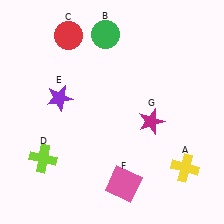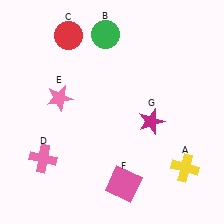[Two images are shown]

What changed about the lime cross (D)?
In Image 1, D is lime. In Image 2, it changed to pink.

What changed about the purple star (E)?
In Image 1, E is purple. In Image 2, it changed to pink.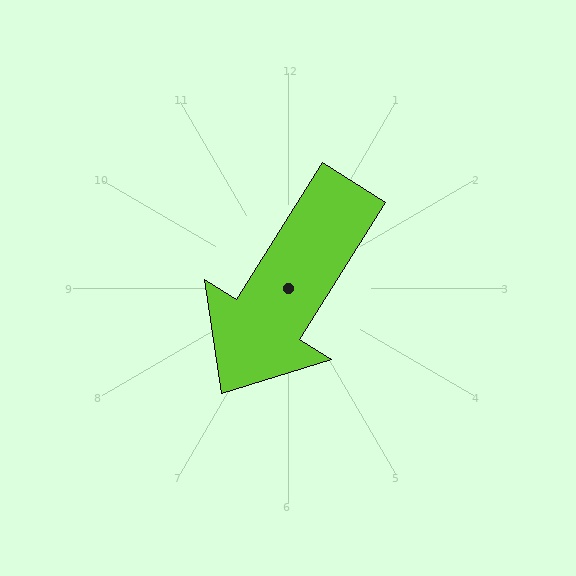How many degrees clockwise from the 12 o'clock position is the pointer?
Approximately 212 degrees.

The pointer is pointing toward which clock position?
Roughly 7 o'clock.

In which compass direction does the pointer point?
Southwest.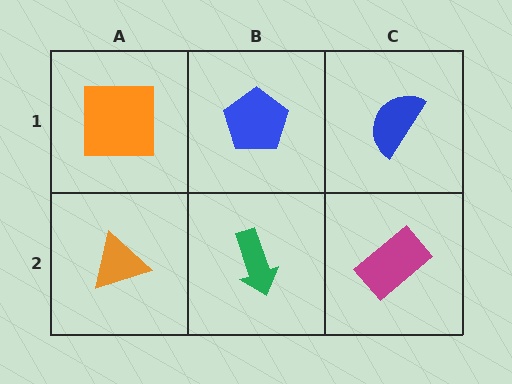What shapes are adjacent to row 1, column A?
An orange triangle (row 2, column A), a blue pentagon (row 1, column B).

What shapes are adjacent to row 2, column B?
A blue pentagon (row 1, column B), an orange triangle (row 2, column A), a magenta rectangle (row 2, column C).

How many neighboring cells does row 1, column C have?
2.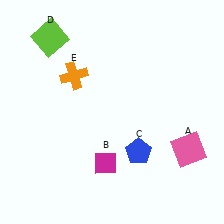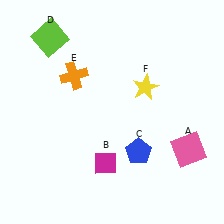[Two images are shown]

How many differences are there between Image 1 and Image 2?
There is 1 difference between the two images.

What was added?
A yellow star (F) was added in Image 2.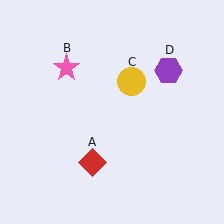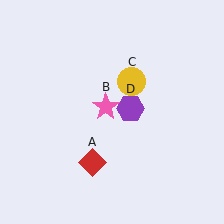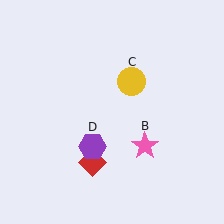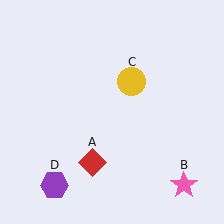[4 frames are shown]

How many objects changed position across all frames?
2 objects changed position: pink star (object B), purple hexagon (object D).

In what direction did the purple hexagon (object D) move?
The purple hexagon (object D) moved down and to the left.